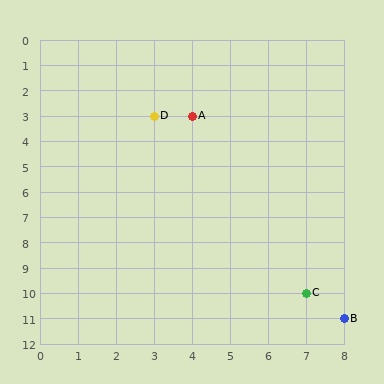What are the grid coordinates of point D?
Point D is at grid coordinates (3, 3).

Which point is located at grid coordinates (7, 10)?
Point C is at (7, 10).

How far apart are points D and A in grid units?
Points D and A are 1 column apart.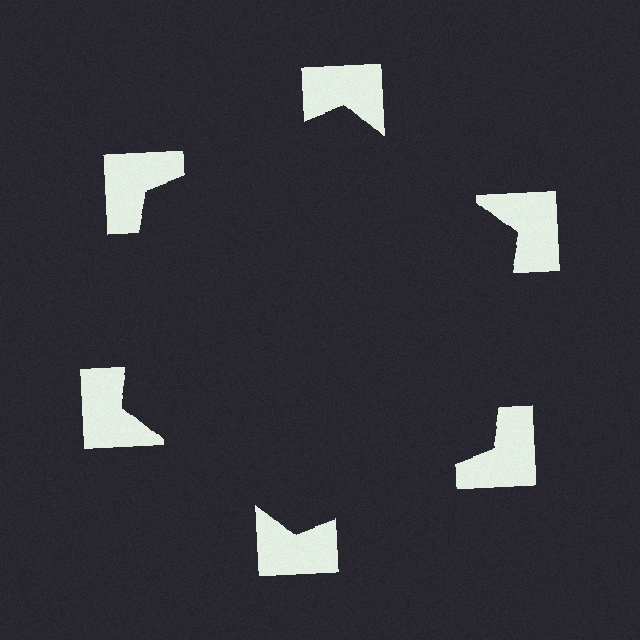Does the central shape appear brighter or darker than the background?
It typically appears slightly darker than the background, even though no actual brightness change is drawn.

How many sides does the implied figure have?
6 sides.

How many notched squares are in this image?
There are 6 — one at each vertex of the illusory hexagon.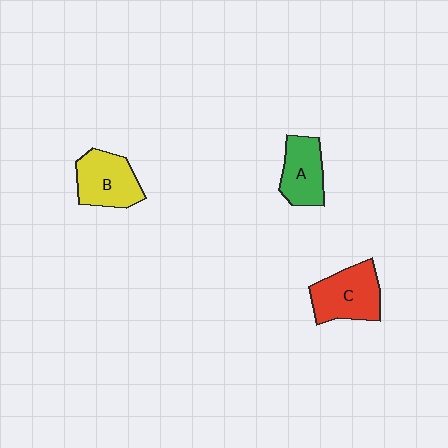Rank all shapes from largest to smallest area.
From largest to smallest: C (red), B (yellow), A (green).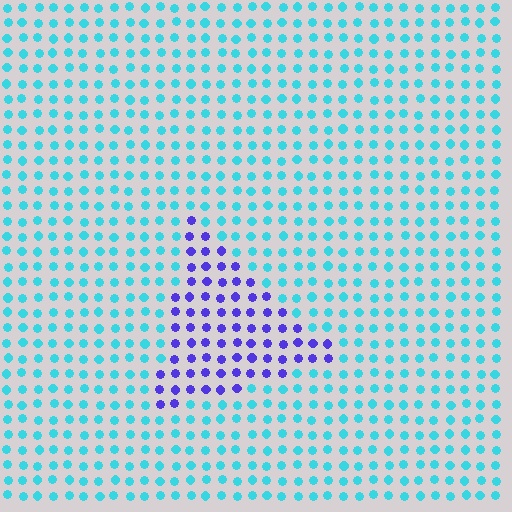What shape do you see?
I see a triangle.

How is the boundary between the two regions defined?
The boundary is defined purely by a slight shift in hue (about 66 degrees). Spacing, size, and orientation are identical on both sides.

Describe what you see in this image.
The image is filled with small cyan elements in a uniform arrangement. A triangle-shaped region is visible where the elements are tinted to a slightly different hue, forming a subtle color boundary.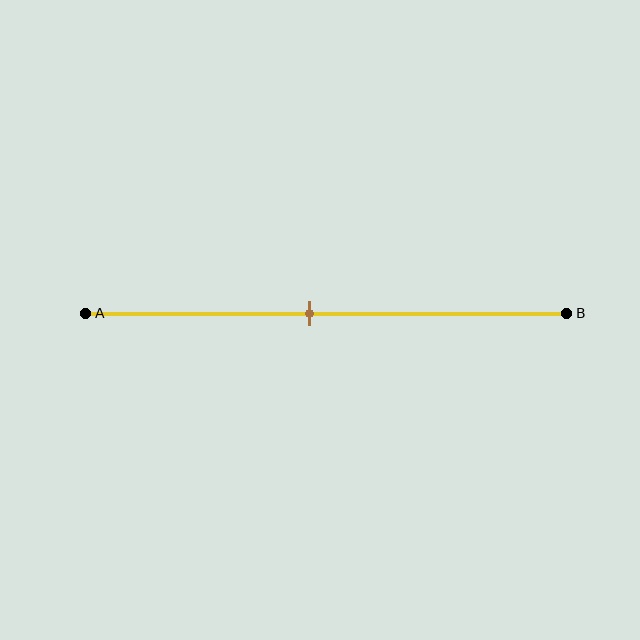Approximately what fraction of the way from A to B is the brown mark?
The brown mark is approximately 45% of the way from A to B.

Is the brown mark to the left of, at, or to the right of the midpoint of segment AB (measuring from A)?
The brown mark is to the left of the midpoint of segment AB.